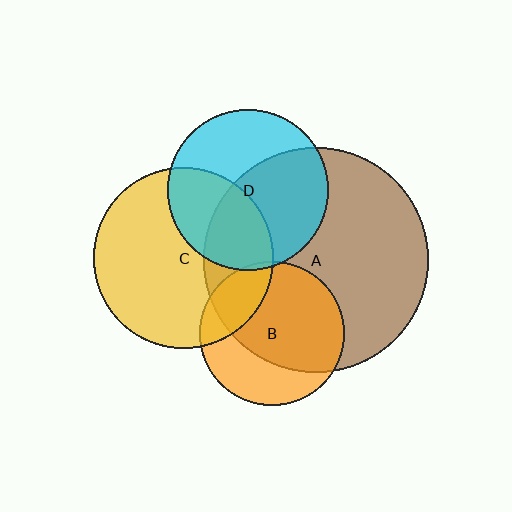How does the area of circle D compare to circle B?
Approximately 1.2 times.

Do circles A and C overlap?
Yes.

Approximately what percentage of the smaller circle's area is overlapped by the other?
Approximately 30%.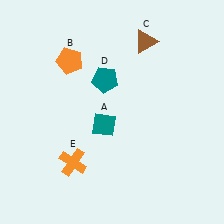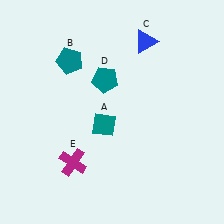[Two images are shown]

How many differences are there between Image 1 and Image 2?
There are 3 differences between the two images.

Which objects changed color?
B changed from orange to teal. C changed from brown to blue. E changed from orange to magenta.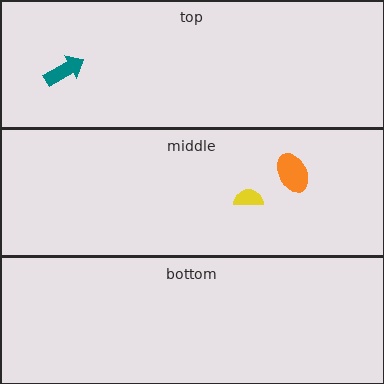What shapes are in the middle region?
The orange ellipse, the yellow semicircle.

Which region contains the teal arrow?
The top region.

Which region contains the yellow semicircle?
The middle region.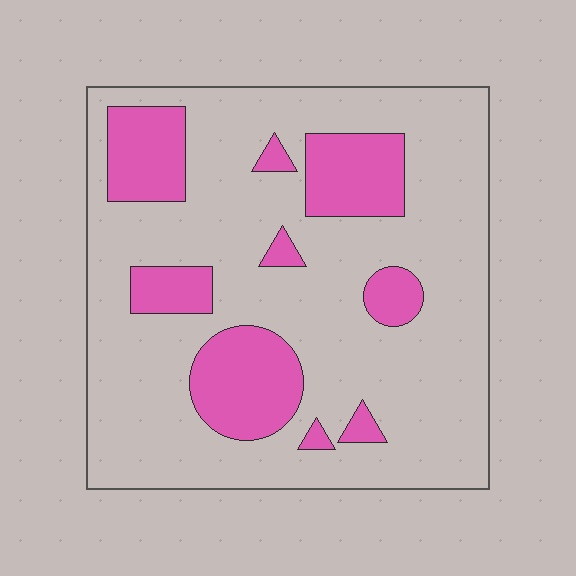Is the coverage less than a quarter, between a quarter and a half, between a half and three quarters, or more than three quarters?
Less than a quarter.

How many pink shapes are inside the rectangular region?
9.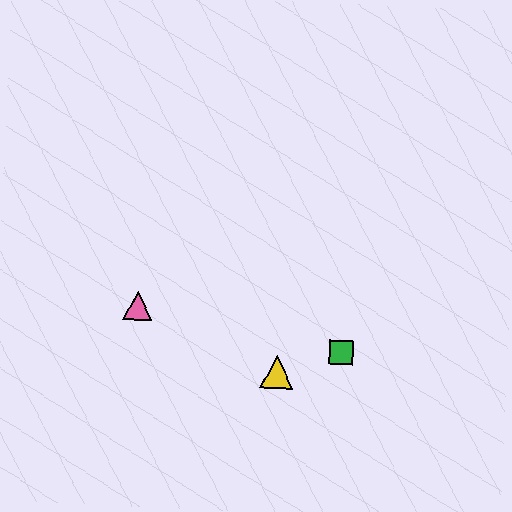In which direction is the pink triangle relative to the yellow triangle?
The pink triangle is to the left of the yellow triangle.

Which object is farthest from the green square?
The pink triangle is farthest from the green square.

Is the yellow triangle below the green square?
Yes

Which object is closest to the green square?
The yellow triangle is closest to the green square.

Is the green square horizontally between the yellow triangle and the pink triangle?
No